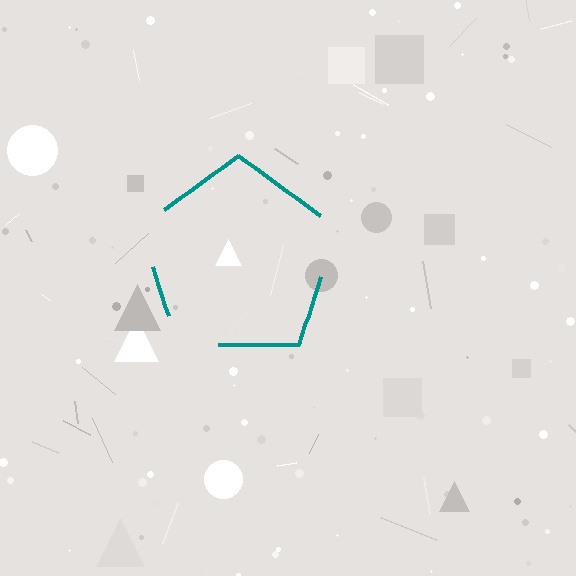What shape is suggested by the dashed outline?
The dashed outline suggests a pentagon.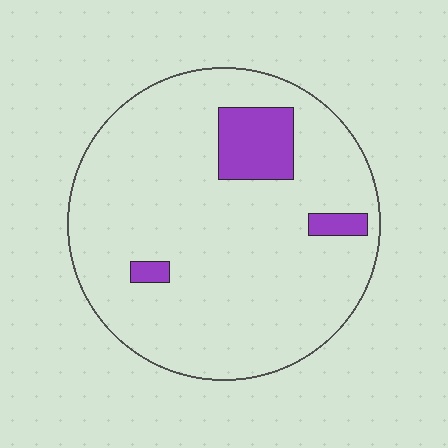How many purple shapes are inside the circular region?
3.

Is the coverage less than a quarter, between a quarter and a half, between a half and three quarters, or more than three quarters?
Less than a quarter.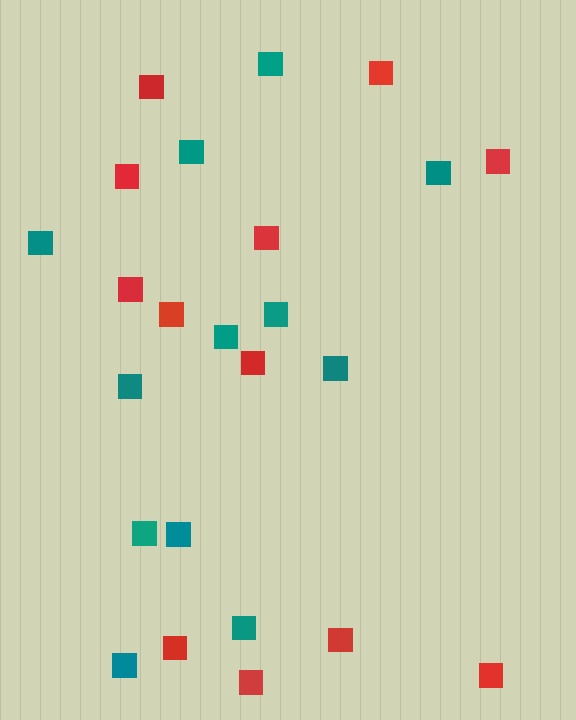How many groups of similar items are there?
There are 2 groups: one group of red squares (12) and one group of teal squares (12).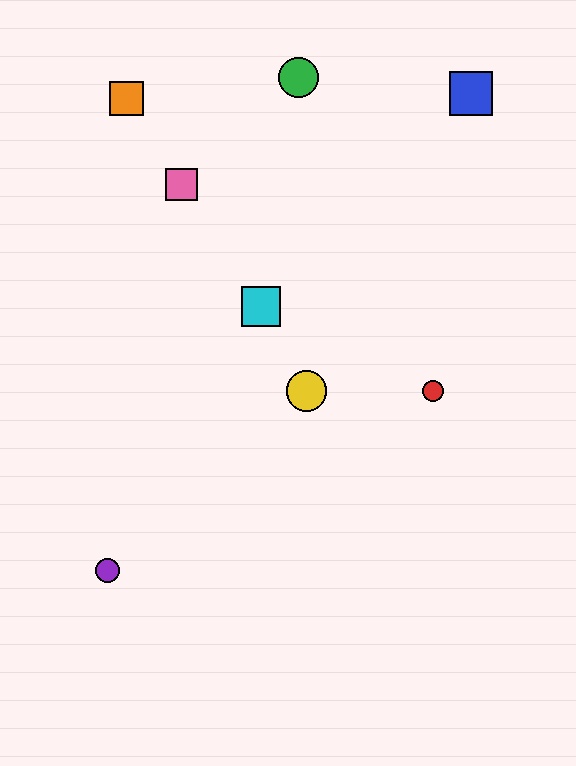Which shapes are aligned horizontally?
The red circle, the yellow circle are aligned horizontally.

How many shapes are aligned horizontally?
2 shapes (the red circle, the yellow circle) are aligned horizontally.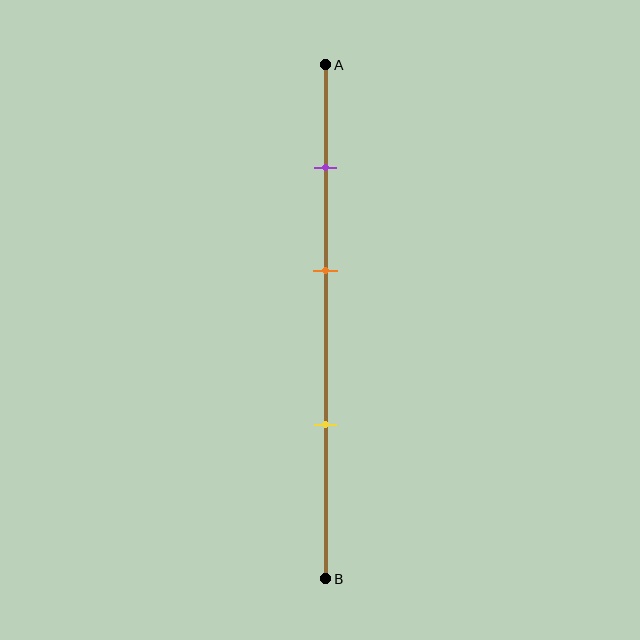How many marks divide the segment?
There are 3 marks dividing the segment.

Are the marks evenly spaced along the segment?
Yes, the marks are approximately evenly spaced.